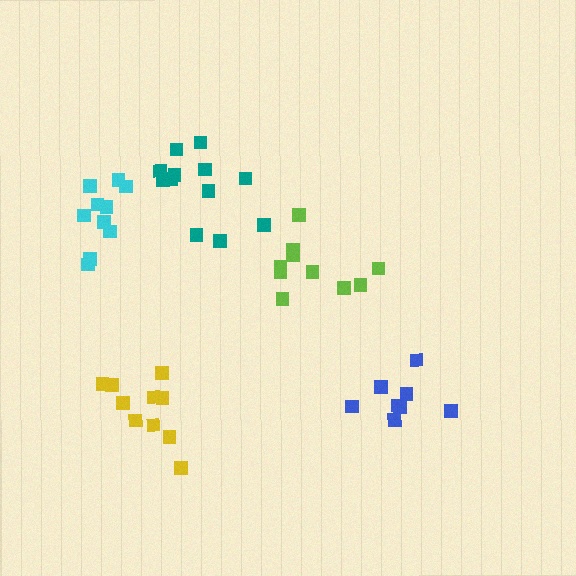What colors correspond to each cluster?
The clusters are colored: yellow, teal, blue, lime, cyan.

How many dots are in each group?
Group 1: 10 dots, Group 2: 12 dots, Group 3: 8 dots, Group 4: 10 dots, Group 5: 10 dots (50 total).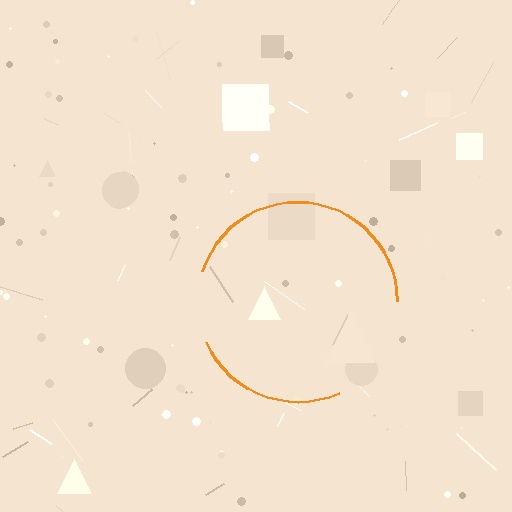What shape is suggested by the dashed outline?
The dashed outline suggests a circle.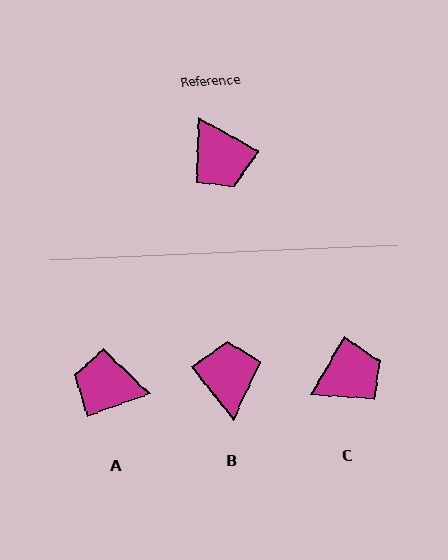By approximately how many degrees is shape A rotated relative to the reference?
Approximately 131 degrees clockwise.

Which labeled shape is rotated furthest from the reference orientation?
B, about 158 degrees away.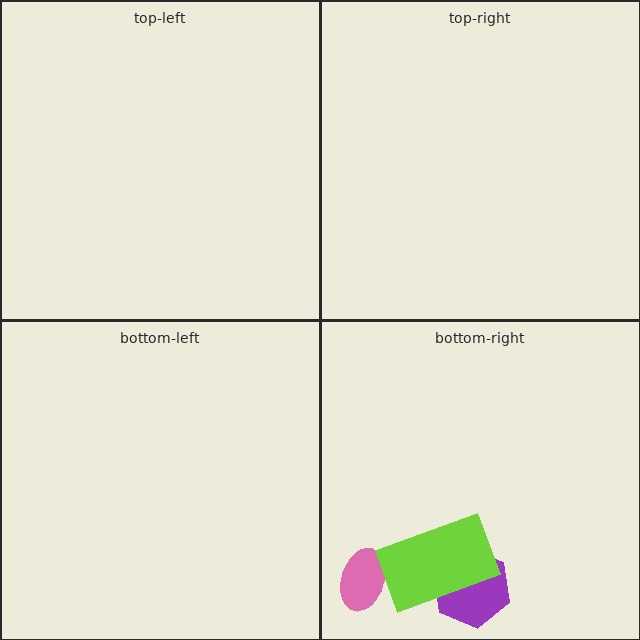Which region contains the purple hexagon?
The bottom-right region.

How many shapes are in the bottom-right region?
3.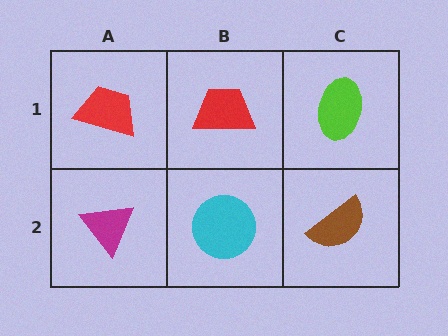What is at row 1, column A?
A red trapezoid.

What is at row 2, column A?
A magenta triangle.